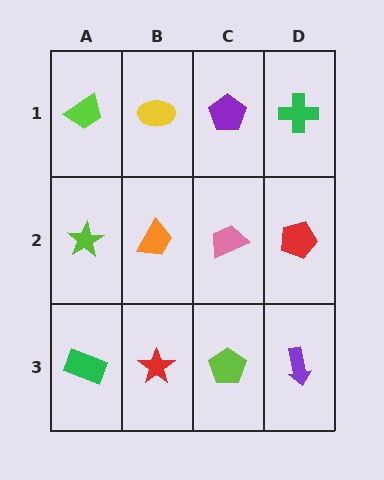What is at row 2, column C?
A pink trapezoid.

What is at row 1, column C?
A purple pentagon.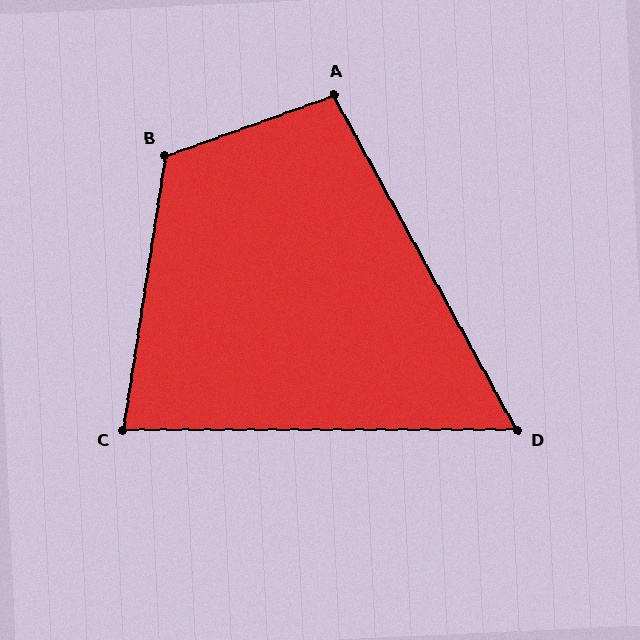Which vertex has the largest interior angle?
B, at approximately 119 degrees.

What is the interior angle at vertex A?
Approximately 99 degrees (obtuse).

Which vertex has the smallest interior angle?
D, at approximately 61 degrees.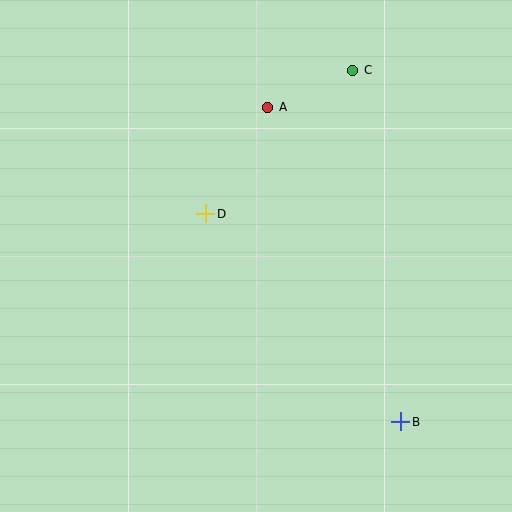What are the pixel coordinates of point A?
Point A is at (268, 107).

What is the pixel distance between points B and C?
The distance between B and C is 355 pixels.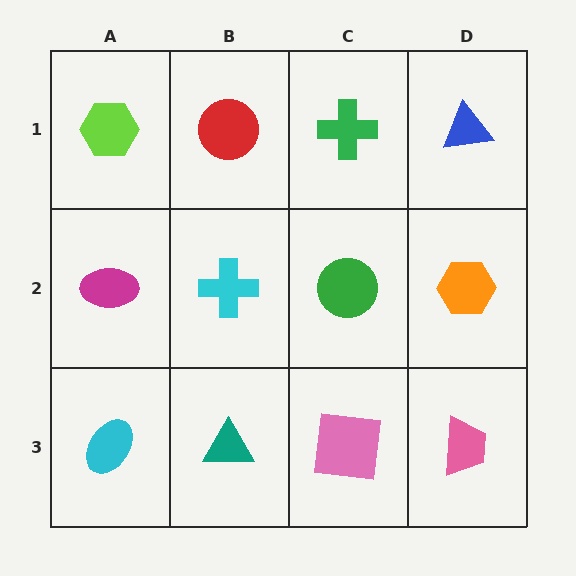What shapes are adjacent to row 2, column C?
A green cross (row 1, column C), a pink square (row 3, column C), a cyan cross (row 2, column B), an orange hexagon (row 2, column D).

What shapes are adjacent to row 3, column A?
A magenta ellipse (row 2, column A), a teal triangle (row 3, column B).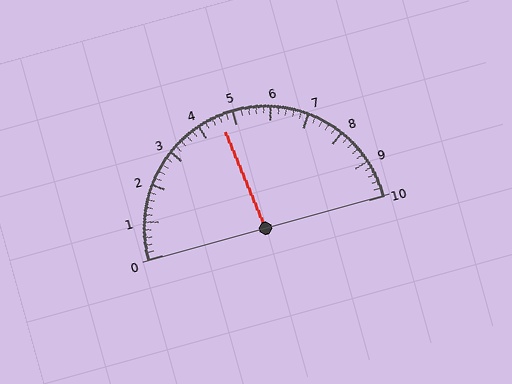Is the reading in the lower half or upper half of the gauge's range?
The reading is in the lower half of the range (0 to 10).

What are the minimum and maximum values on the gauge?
The gauge ranges from 0 to 10.